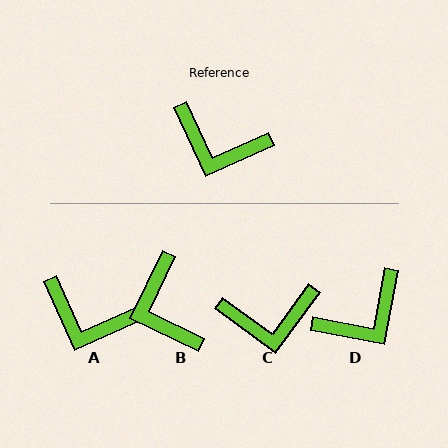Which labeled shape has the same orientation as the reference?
A.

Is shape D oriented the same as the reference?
No, it is off by about 55 degrees.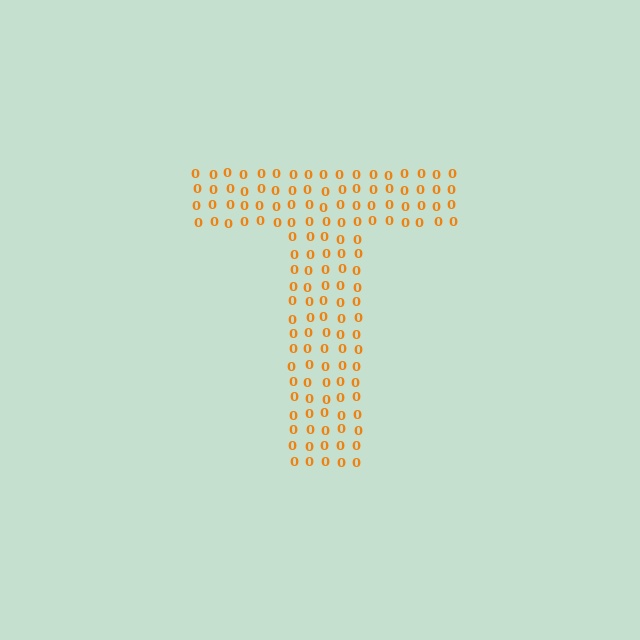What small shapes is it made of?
It is made of small digit 0's.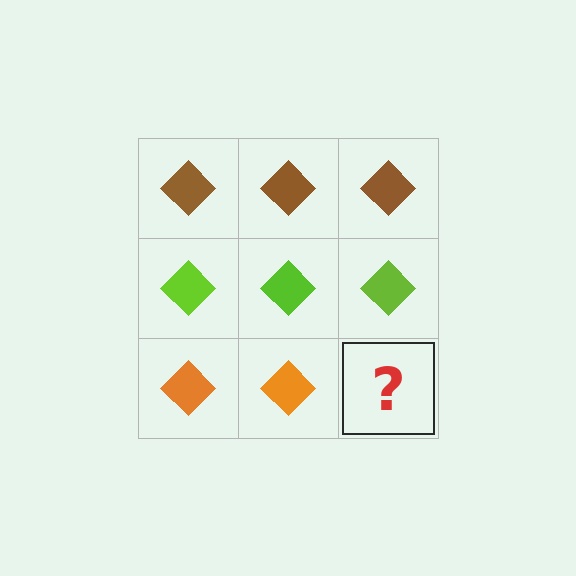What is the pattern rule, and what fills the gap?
The rule is that each row has a consistent color. The gap should be filled with an orange diamond.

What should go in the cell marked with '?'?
The missing cell should contain an orange diamond.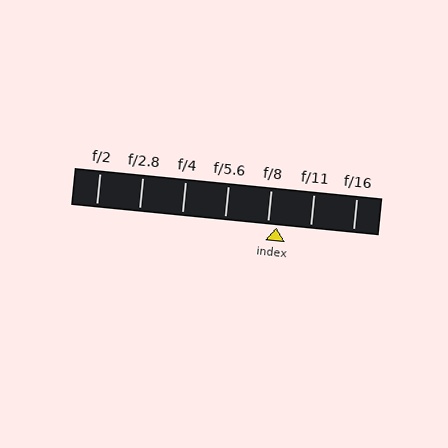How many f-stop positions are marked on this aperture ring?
There are 7 f-stop positions marked.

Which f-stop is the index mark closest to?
The index mark is closest to f/8.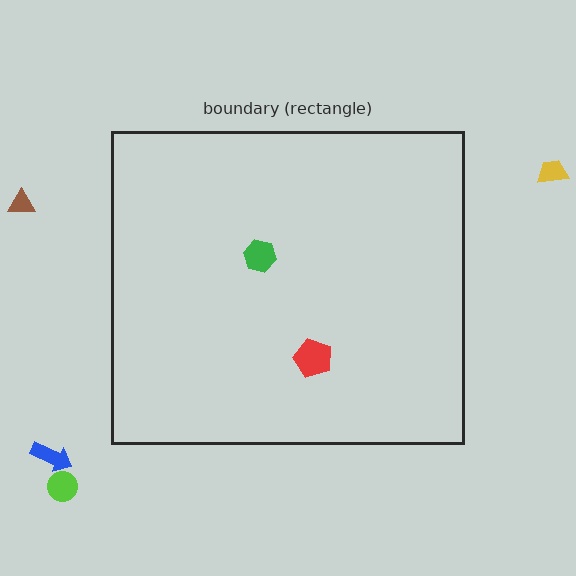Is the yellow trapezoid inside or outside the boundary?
Outside.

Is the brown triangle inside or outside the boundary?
Outside.